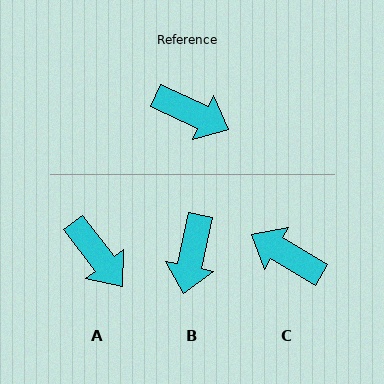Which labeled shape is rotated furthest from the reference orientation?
C, about 175 degrees away.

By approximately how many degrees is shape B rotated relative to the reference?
Approximately 78 degrees clockwise.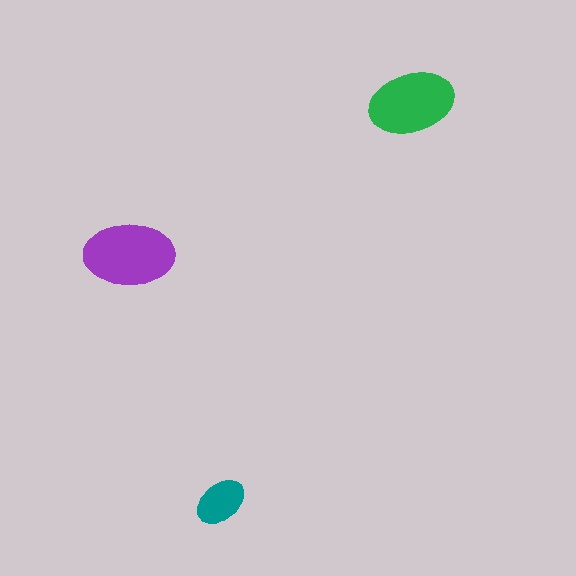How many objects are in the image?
There are 3 objects in the image.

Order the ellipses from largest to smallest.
the purple one, the green one, the teal one.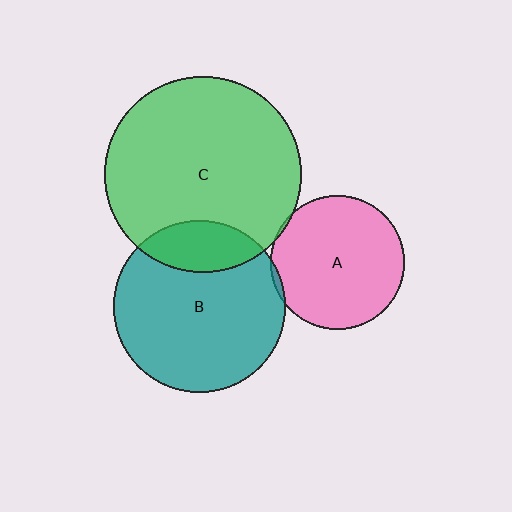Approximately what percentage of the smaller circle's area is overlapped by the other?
Approximately 5%.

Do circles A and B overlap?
Yes.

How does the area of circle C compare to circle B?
Approximately 1.3 times.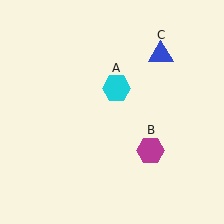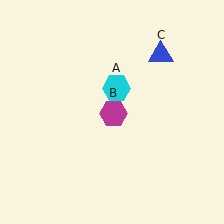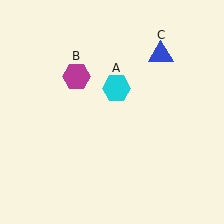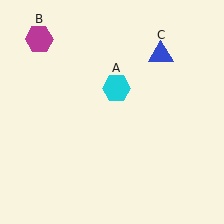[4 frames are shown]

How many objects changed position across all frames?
1 object changed position: magenta hexagon (object B).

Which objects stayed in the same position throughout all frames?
Cyan hexagon (object A) and blue triangle (object C) remained stationary.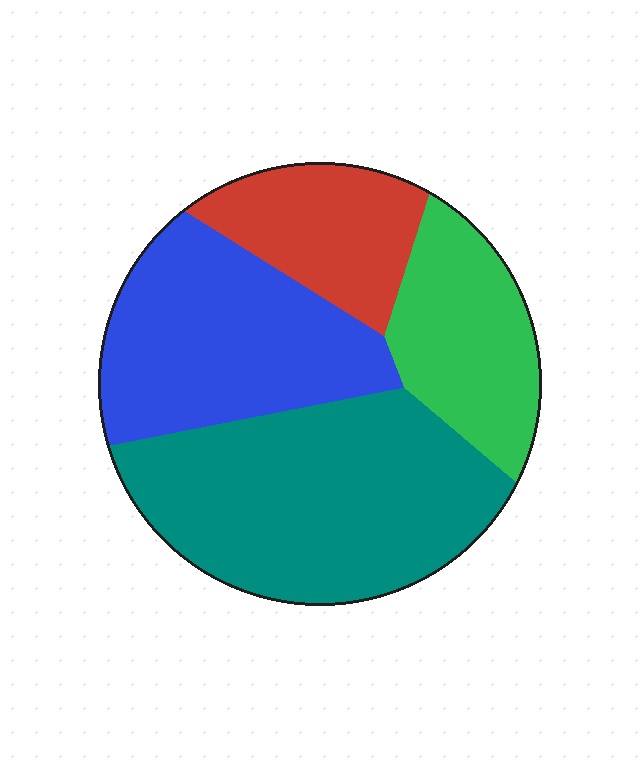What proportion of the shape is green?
Green covers 18% of the shape.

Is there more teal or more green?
Teal.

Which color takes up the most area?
Teal, at roughly 40%.